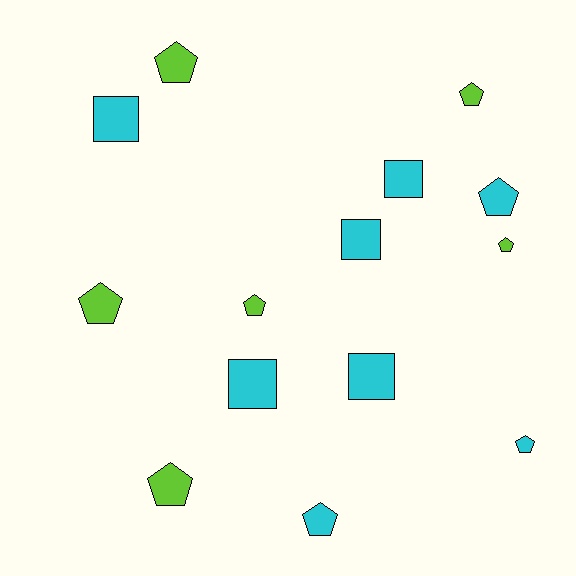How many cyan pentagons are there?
There are 3 cyan pentagons.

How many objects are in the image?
There are 14 objects.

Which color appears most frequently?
Cyan, with 8 objects.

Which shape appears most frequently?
Pentagon, with 9 objects.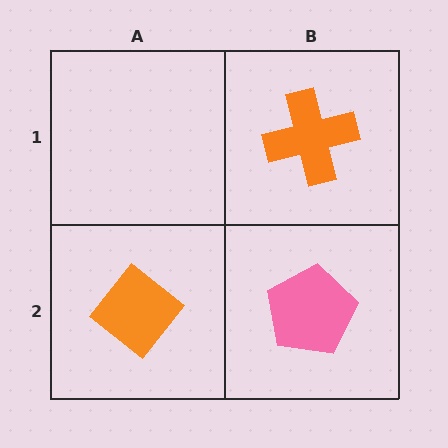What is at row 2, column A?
An orange diamond.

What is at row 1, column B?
An orange cross.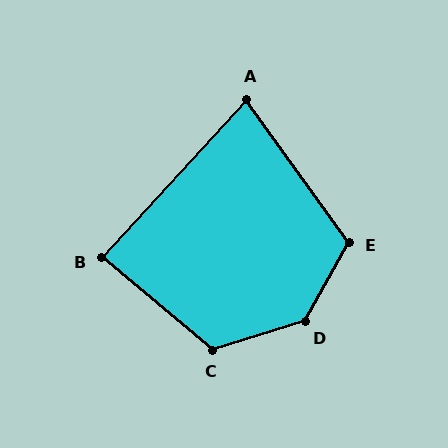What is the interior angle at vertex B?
Approximately 87 degrees (approximately right).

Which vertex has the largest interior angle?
D, at approximately 137 degrees.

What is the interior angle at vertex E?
Approximately 115 degrees (obtuse).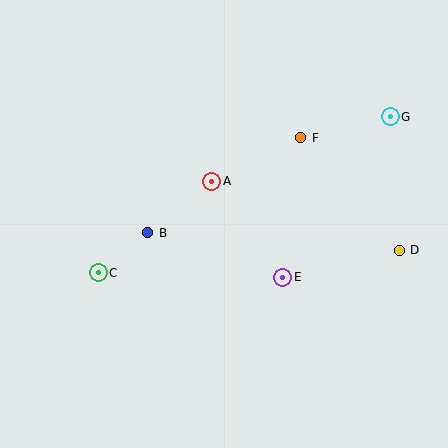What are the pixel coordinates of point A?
Point A is at (211, 181).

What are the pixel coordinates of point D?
Point D is at (399, 250).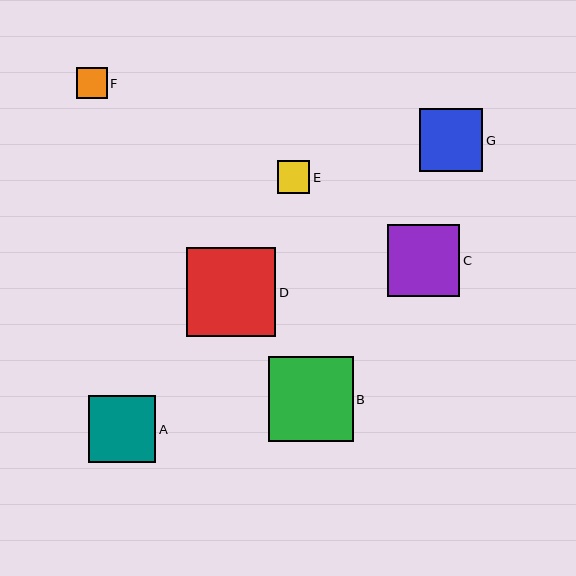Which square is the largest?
Square D is the largest with a size of approximately 89 pixels.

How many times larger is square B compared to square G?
Square B is approximately 1.3 times the size of square G.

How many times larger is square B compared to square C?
Square B is approximately 1.2 times the size of square C.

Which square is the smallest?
Square F is the smallest with a size of approximately 31 pixels.